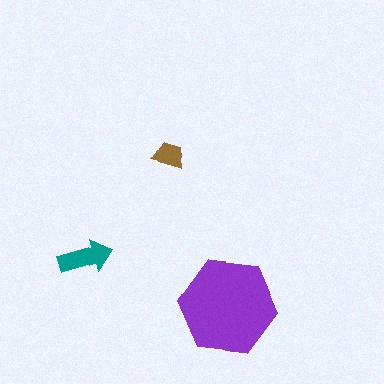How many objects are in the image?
There are 3 objects in the image.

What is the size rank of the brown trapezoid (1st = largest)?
3rd.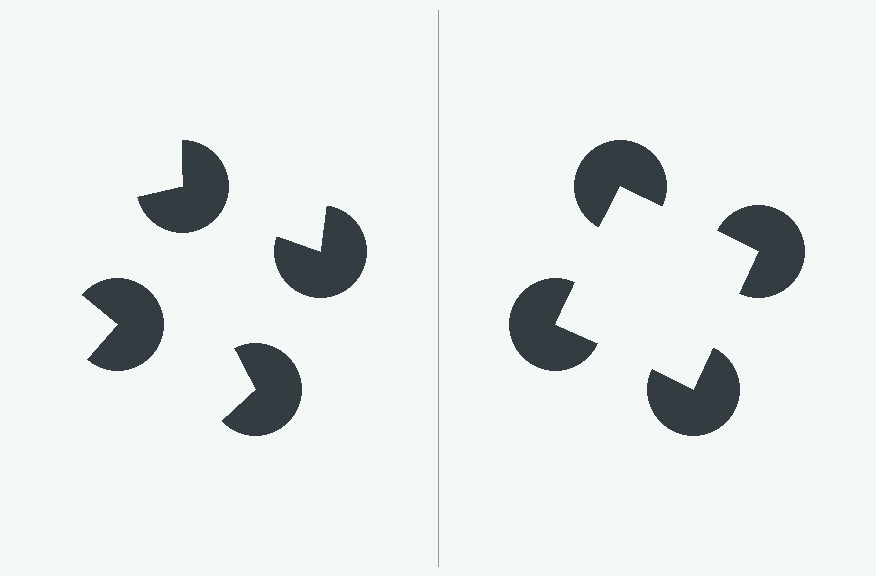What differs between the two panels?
The pac-man discs are positioned identically on both sides; only the wedge orientations differ. On the right they align to a square; on the left they are misaligned.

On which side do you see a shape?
An illusory square appears on the right side. On the left side the wedge cuts are rotated, so no coherent shape forms.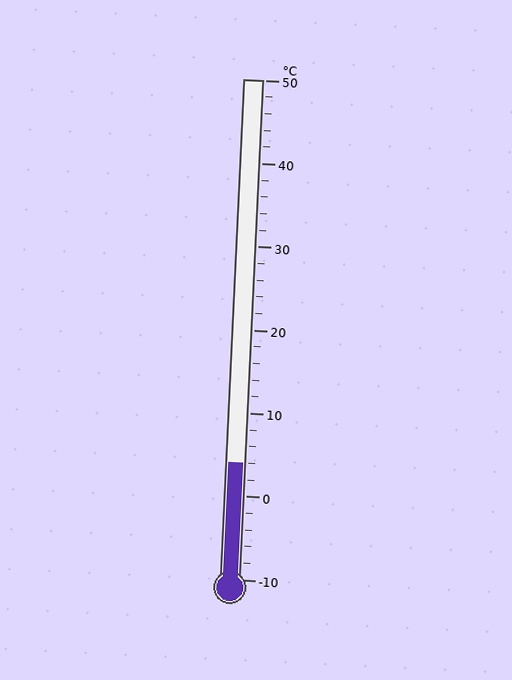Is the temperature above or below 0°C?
The temperature is above 0°C.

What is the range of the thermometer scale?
The thermometer scale ranges from -10°C to 50°C.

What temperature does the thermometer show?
The thermometer shows approximately 4°C.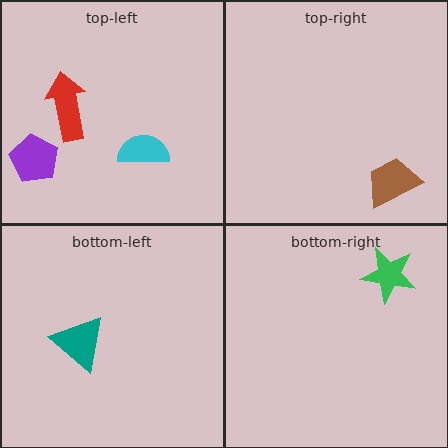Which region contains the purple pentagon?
The top-left region.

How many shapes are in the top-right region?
1.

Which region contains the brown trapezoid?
The top-right region.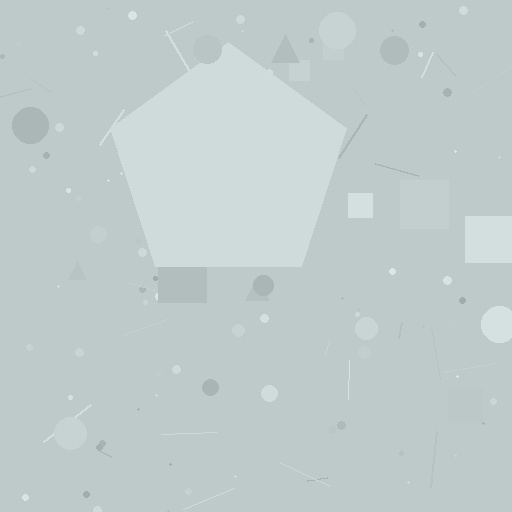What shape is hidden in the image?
A pentagon is hidden in the image.